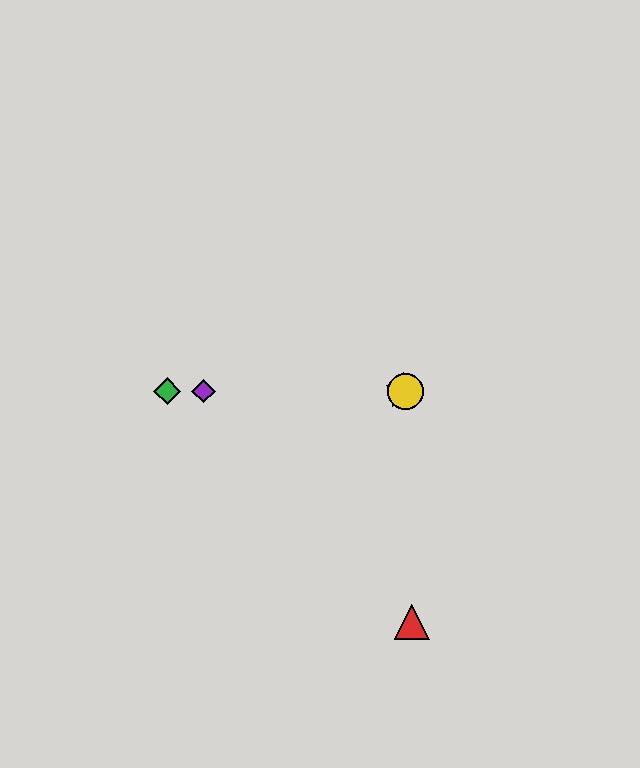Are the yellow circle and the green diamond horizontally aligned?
Yes, both are at y≈391.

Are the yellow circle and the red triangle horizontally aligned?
No, the yellow circle is at y≈391 and the red triangle is at y≈622.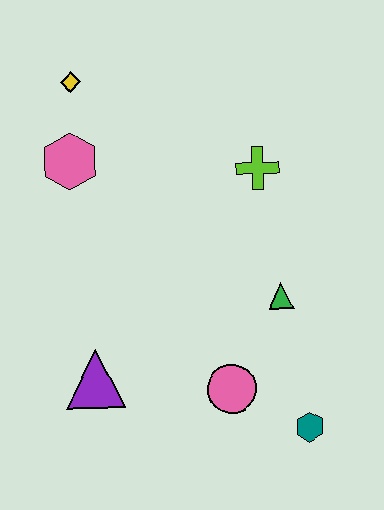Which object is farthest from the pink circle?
The yellow diamond is farthest from the pink circle.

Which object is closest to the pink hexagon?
The yellow diamond is closest to the pink hexagon.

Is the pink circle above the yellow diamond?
No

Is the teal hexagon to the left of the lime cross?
No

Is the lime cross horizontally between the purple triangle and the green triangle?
Yes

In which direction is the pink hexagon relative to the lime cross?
The pink hexagon is to the left of the lime cross.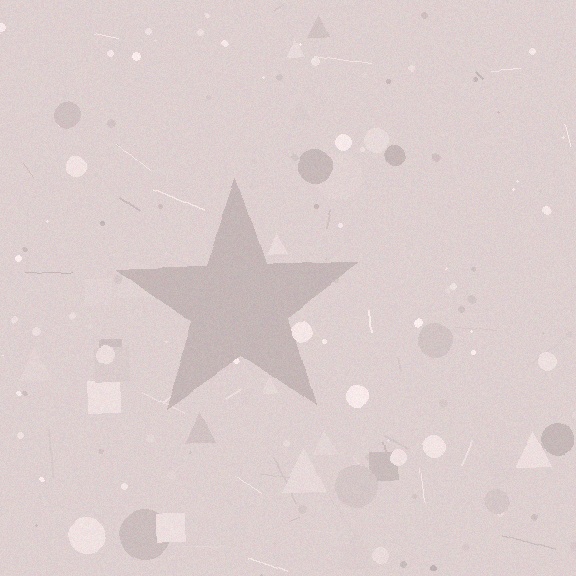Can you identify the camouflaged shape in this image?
The camouflaged shape is a star.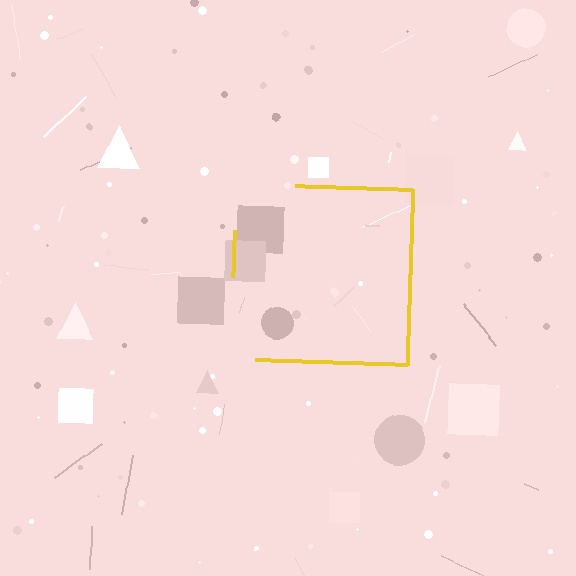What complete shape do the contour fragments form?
The contour fragments form a square.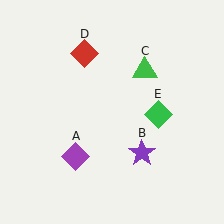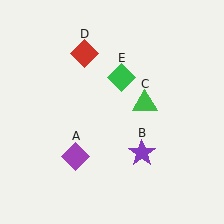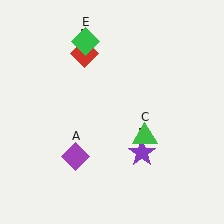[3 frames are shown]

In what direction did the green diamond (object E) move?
The green diamond (object E) moved up and to the left.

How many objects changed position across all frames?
2 objects changed position: green triangle (object C), green diamond (object E).